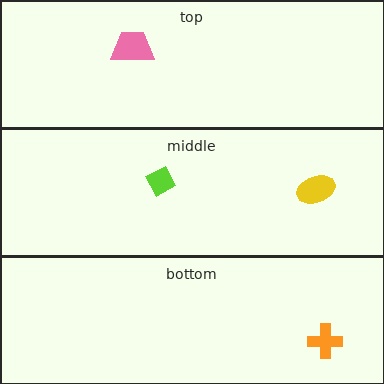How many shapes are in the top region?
1.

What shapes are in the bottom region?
The orange cross.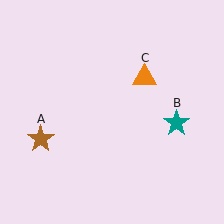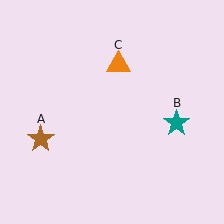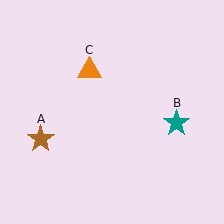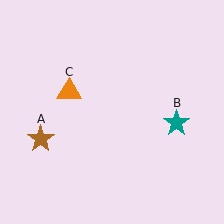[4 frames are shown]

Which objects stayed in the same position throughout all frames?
Brown star (object A) and teal star (object B) remained stationary.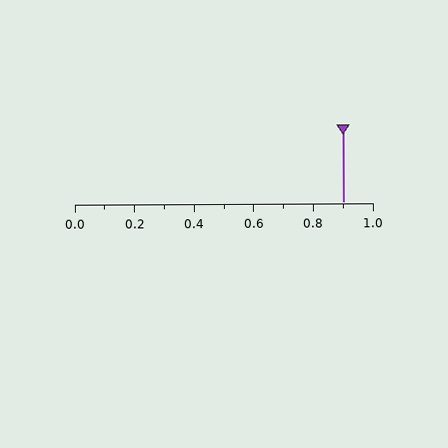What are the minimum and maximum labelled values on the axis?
The axis runs from 0.0 to 1.0.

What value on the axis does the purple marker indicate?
The marker indicates approximately 0.9.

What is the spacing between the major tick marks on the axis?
The major ticks are spaced 0.2 apart.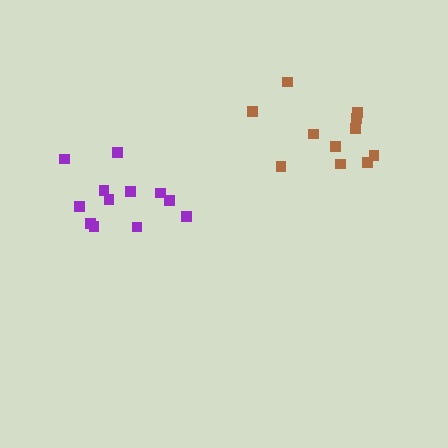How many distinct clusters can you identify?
There are 2 distinct clusters.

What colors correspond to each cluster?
The clusters are colored: brown, purple.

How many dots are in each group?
Group 1: 11 dots, Group 2: 12 dots (23 total).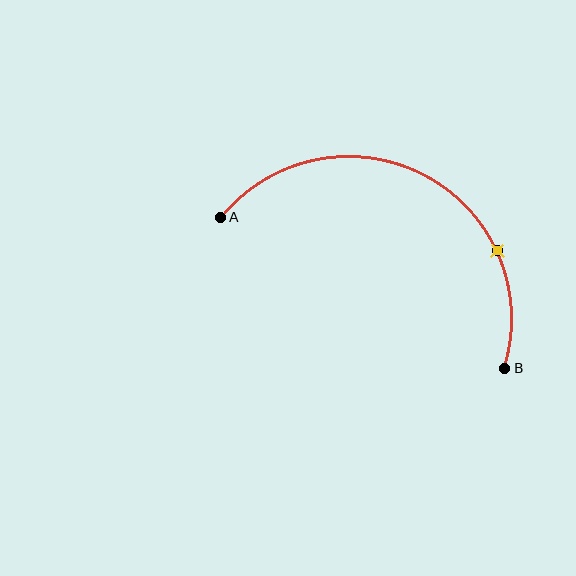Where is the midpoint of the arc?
The arc midpoint is the point on the curve farthest from the straight line joining A and B. It sits above that line.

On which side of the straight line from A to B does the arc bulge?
The arc bulges above the straight line connecting A and B.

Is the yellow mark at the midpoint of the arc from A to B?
No. The yellow mark lies on the arc but is closer to endpoint B. The arc midpoint would be at the point on the curve equidistant along the arc from both A and B.